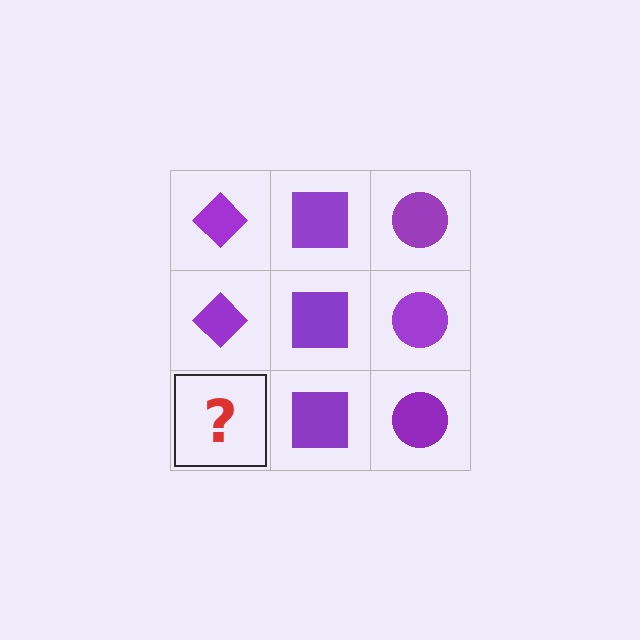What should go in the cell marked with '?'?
The missing cell should contain a purple diamond.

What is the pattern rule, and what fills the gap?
The rule is that each column has a consistent shape. The gap should be filled with a purple diamond.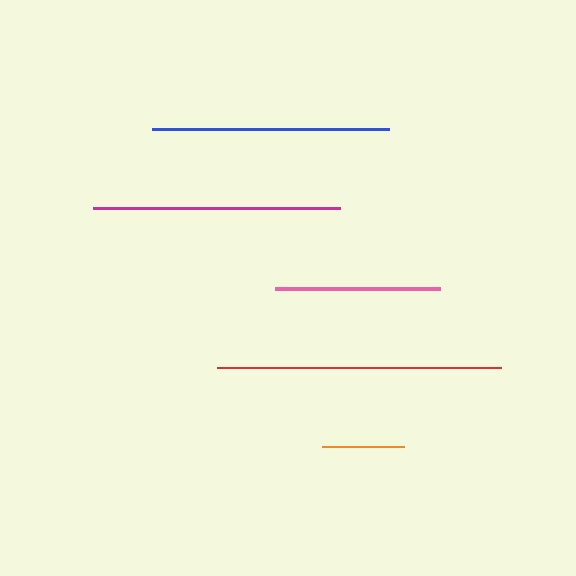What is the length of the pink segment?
The pink segment is approximately 165 pixels long.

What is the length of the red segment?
The red segment is approximately 284 pixels long.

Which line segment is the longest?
The red line is the longest at approximately 284 pixels.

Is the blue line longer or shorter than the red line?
The red line is longer than the blue line.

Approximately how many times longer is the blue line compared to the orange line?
The blue line is approximately 2.9 times the length of the orange line.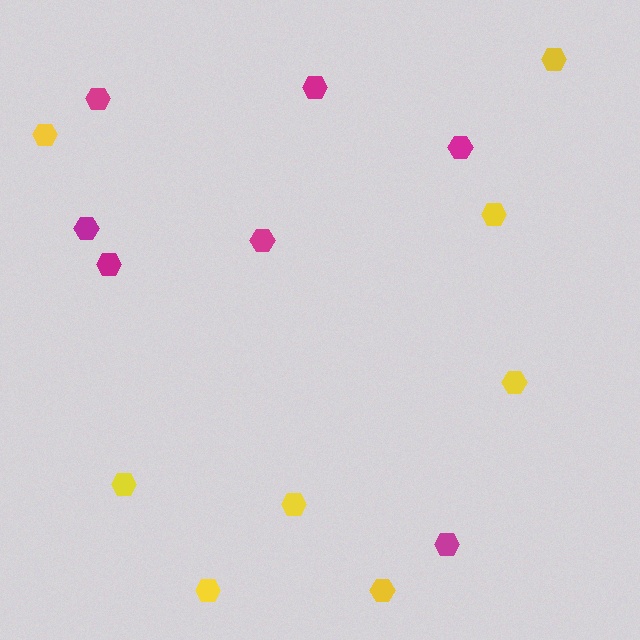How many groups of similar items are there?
There are 2 groups: one group of magenta hexagons (7) and one group of yellow hexagons (8).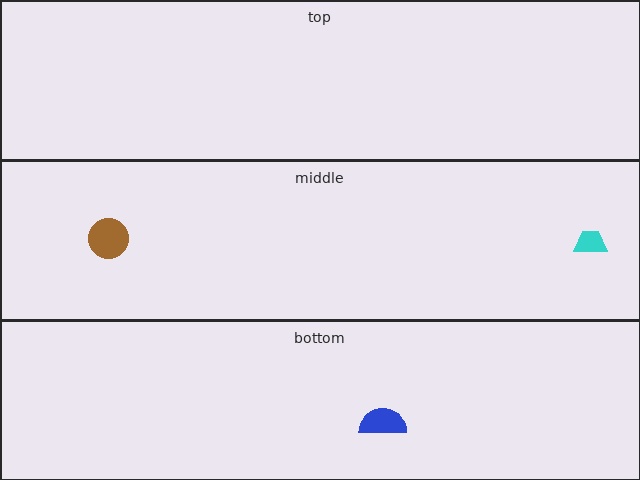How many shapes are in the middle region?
2.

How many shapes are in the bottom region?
1.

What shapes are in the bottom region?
The blue semicircle.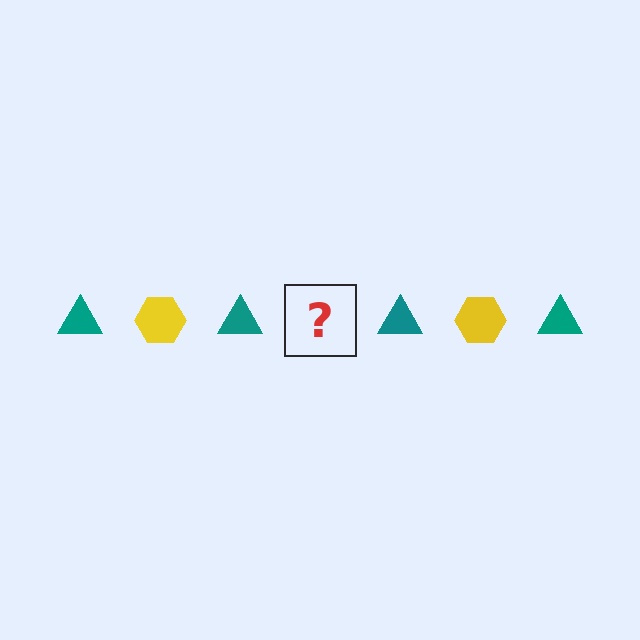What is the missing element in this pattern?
The missing element is a yellow hexagon.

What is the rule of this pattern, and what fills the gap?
The rule is that the pattern alternates between teal triangle and yellow hexagon. The gap should be filled with a yellow hexagon.